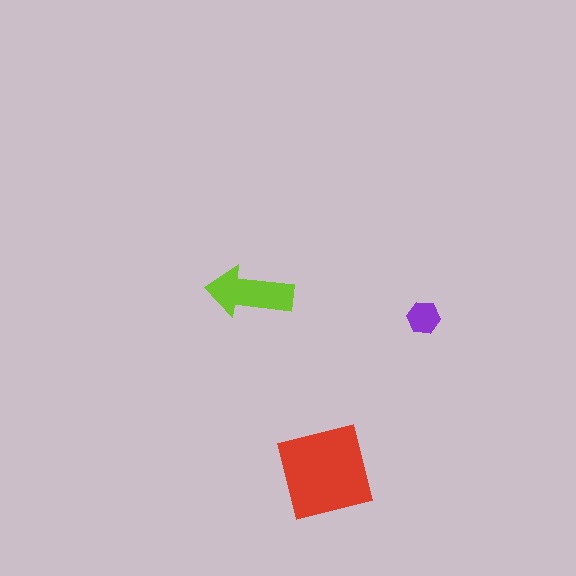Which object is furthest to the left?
The lime arrow is leftmost.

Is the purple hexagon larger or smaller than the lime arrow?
Smaller.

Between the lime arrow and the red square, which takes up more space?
The red square.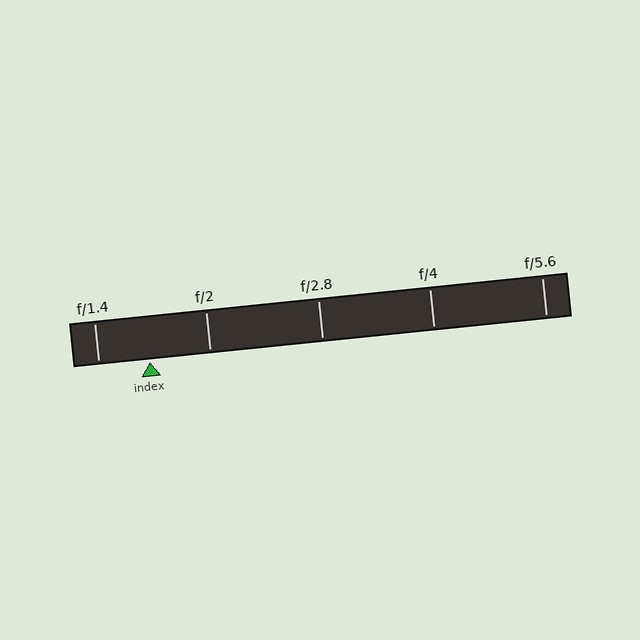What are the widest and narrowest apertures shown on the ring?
The widest aperture shown is f/1.4 and the narrowest is f/5.6.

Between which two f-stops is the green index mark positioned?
The index mark is between f/1.4 and f/2.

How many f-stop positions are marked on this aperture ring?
There are 5 f-stop positions marked.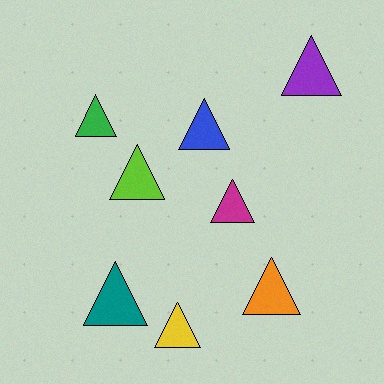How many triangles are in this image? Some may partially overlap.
There are 8 triangles.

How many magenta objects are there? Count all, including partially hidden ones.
There is 1 magenta object.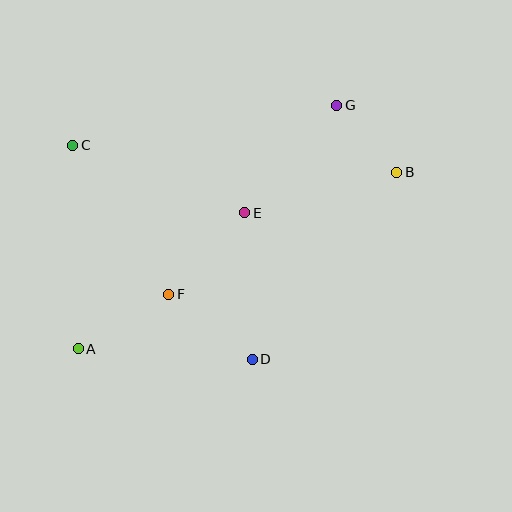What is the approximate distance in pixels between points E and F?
The distance between E and F is approximately 111 pixels.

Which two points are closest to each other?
Points B and G are closest to each other.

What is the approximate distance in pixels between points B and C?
The distance between B and C is approximately 325 pixels.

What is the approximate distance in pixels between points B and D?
The distance between B and D is approximately 236 pixels.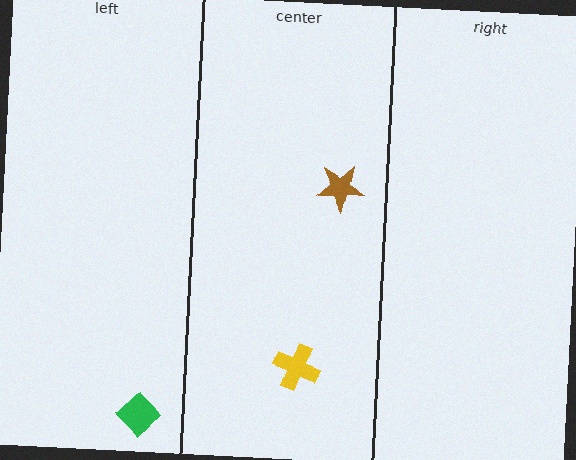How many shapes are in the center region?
2.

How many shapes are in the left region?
1.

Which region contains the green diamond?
The left region.